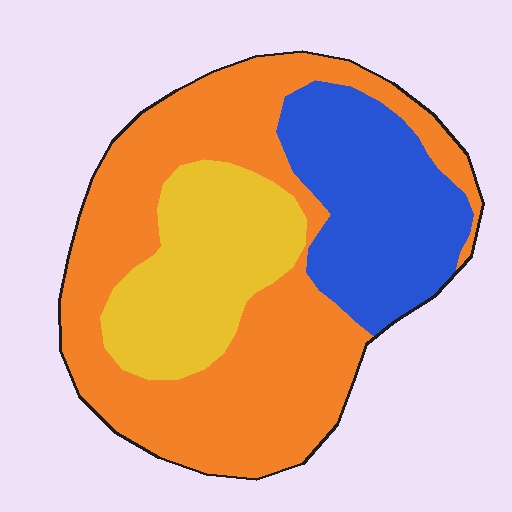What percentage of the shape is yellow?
Yellow takes up about one fifth (1/5) of the shape.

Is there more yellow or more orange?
Orange.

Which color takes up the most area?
Orange, at roughly 55%.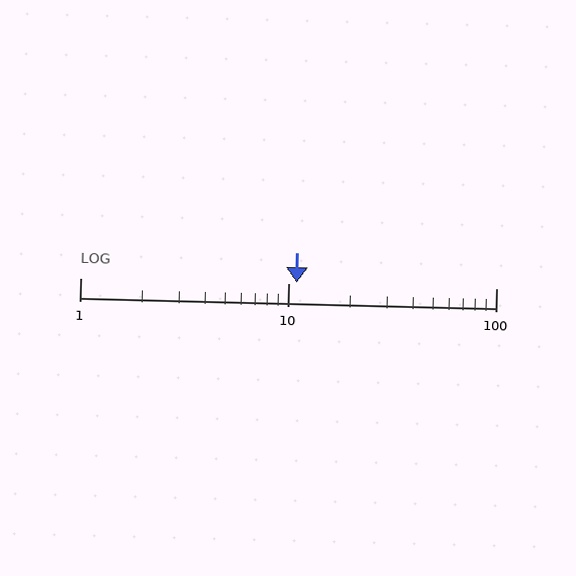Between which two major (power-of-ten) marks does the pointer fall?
The pointer is between 10 and 100.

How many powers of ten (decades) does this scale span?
The scale spans 2 decades, from 1 to 100.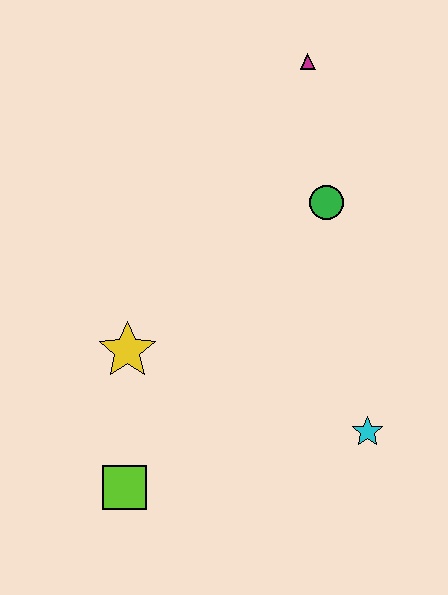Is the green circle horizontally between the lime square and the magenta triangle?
No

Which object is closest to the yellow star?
The lime square is closest to the yellow star.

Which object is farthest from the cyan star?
The magenta triangle is farthest from the cyan star.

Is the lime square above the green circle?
No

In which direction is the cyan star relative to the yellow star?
The cyan star is to the right of the yellow star.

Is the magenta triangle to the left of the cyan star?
Yes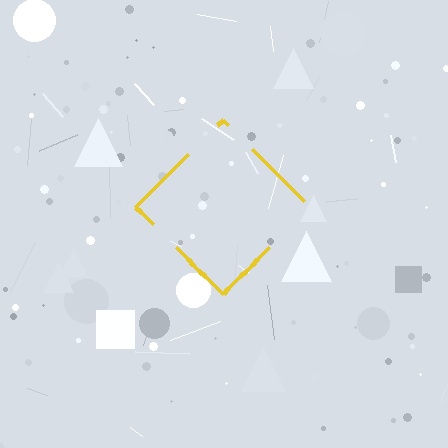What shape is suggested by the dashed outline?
The dashed outline suggests a diamond.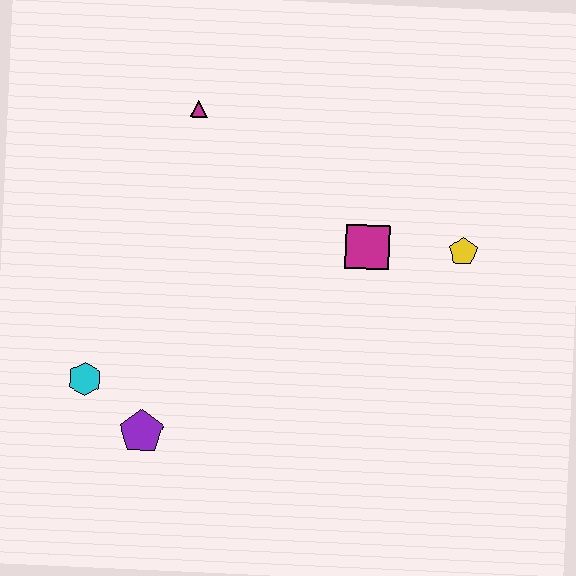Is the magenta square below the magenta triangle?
Yes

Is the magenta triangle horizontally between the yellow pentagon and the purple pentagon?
Yes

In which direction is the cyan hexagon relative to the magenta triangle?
The cyan hexagon is below the magenta triangle.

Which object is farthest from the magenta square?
The cyan hexagon is farthest from the magenta square.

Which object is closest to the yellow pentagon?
The magenta square is closest to the yellow pentagon.